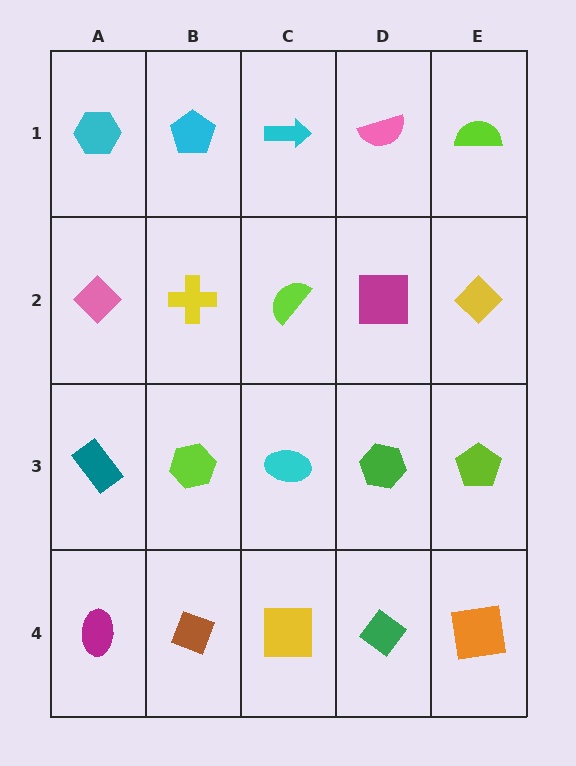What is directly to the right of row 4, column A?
A brown diamond.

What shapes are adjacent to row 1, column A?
A pink diamond (row 2, column A), a cyan pentagon (row 1, column B).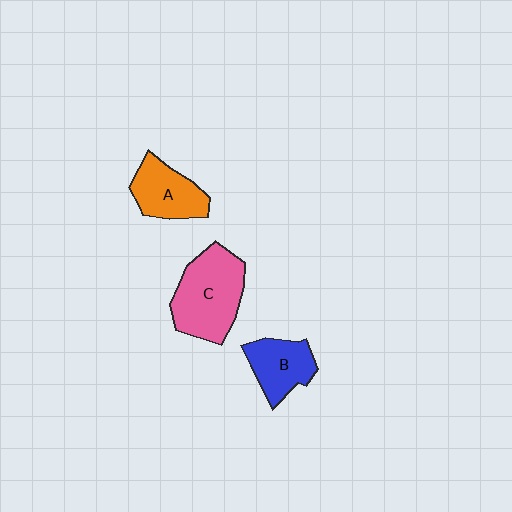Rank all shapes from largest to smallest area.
From largest to smallest: C (pink), A (orange), B (blue).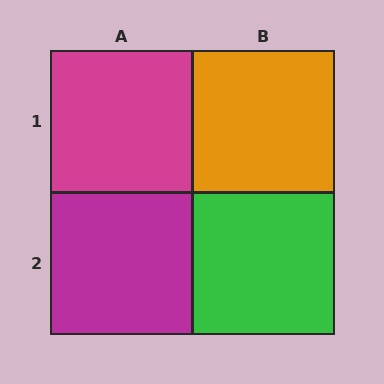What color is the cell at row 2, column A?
Magenta.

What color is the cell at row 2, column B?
Green.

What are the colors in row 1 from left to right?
Magenta, orange.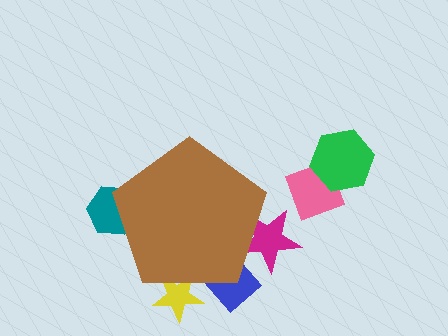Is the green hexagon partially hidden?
No, the green hexagon is fully visible.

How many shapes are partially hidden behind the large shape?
4 shapes are partially hidden.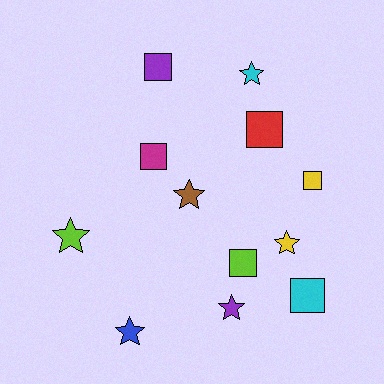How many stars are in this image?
There are 6 stars.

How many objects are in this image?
There are 12 objects.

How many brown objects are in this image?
There is 1 brown object.